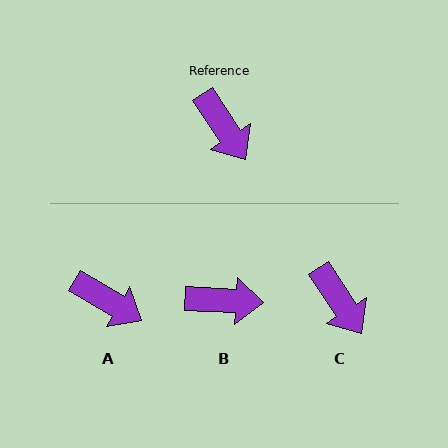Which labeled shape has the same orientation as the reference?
C.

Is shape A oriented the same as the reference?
No, it is off by about 27 degrees.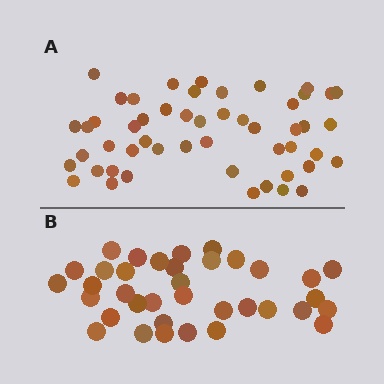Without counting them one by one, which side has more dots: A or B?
Region A (the top region) has more dots.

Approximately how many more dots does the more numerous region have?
Region A has approximately 15 more dots than region B.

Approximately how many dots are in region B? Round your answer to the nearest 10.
About 40 dots. (The exact count is 36, which rounds to 40.)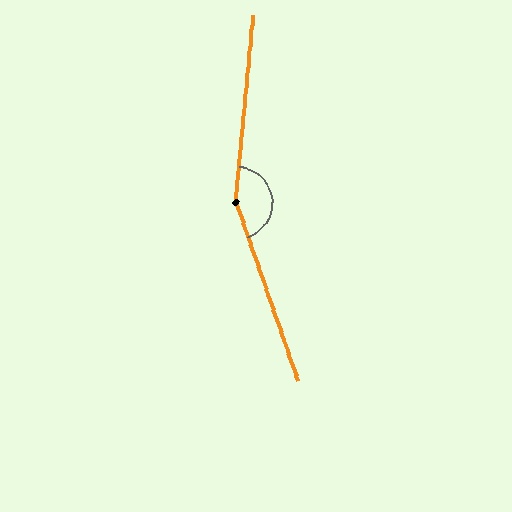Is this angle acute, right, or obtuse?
It is obtuse.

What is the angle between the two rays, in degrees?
Approximately 155 degrees.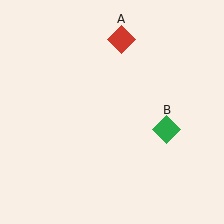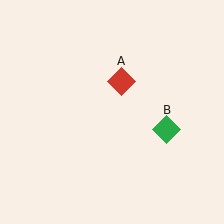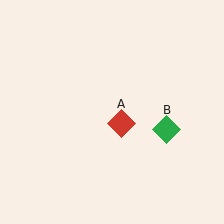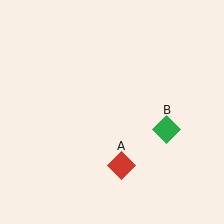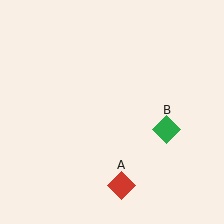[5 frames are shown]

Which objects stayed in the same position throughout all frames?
Green diamond (object B) remained stationary.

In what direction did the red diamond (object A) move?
The red diamond (object A) moved down.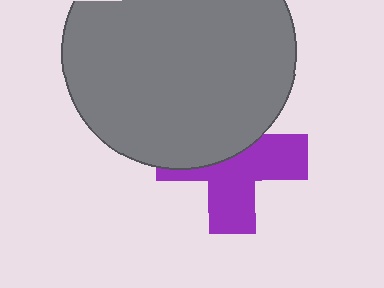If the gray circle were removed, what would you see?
You would see the complete purple cross.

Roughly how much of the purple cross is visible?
About half of it is visible (roughly 55%).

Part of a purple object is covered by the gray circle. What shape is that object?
It is a cross.